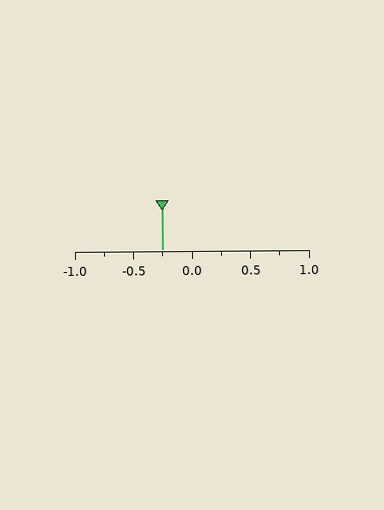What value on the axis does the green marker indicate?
The marker indicates approximately -0.25.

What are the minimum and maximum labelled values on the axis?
The axis runs from -1.0 to 1.0.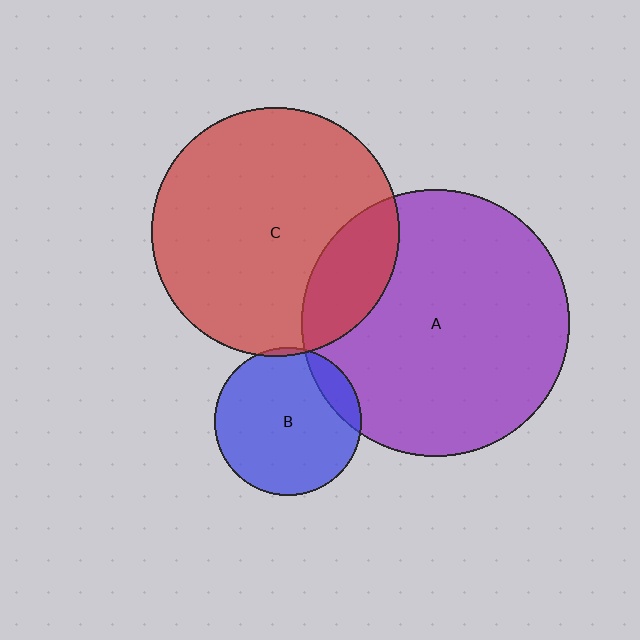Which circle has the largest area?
Circle A (purple).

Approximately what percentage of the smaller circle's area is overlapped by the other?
Approximately 20%.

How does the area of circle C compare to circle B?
Approximately 2.8 times.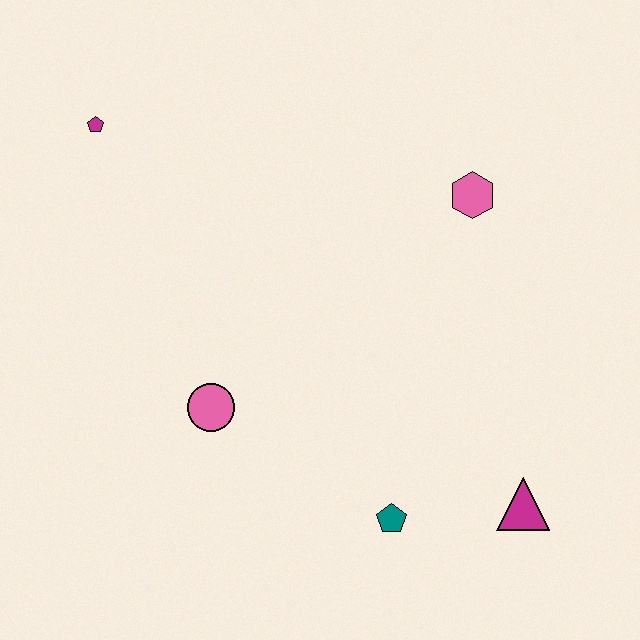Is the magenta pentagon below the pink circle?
No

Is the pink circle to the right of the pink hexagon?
No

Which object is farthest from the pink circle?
The pink hexagon is farthest from the pink circle.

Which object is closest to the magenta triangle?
The teal pentagon is closest to the magenta triangle.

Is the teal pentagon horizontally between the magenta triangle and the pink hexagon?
No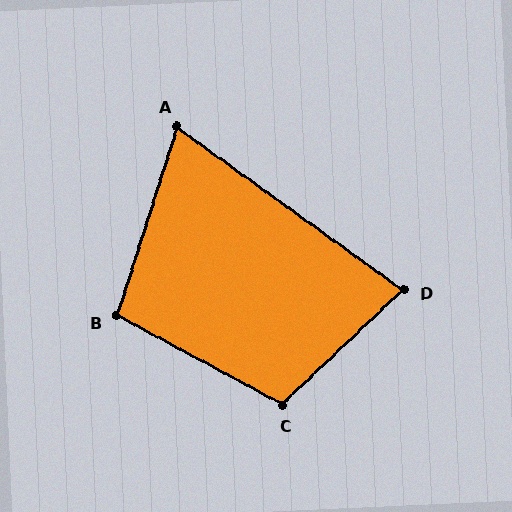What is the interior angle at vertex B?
Approximately 101 degrees (obtuse).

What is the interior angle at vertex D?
Approximately 79 degrees (acute).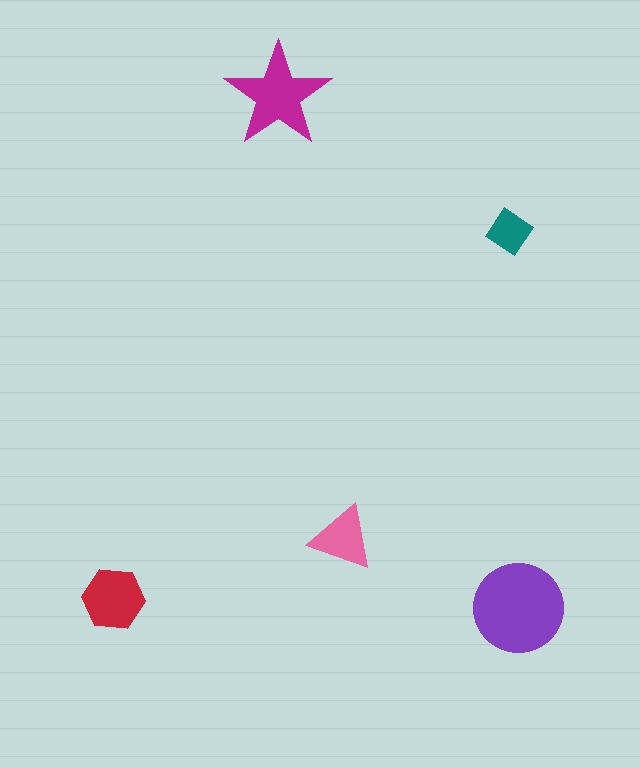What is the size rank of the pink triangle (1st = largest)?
4th.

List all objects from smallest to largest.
The teal diamond, the pink triangle, the red hexagon, the magenta star, the purple circle.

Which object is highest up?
The magenta star is topmost.